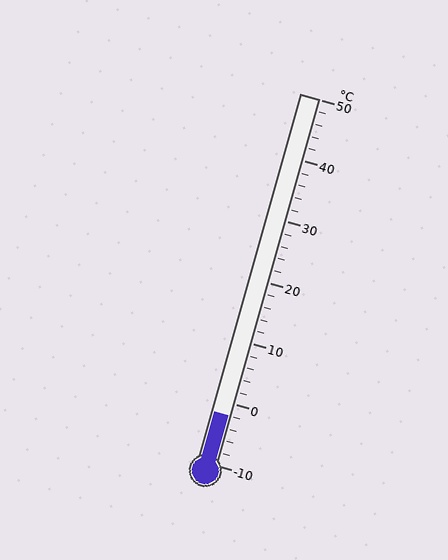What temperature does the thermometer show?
The thermometer shows approximately -2°C.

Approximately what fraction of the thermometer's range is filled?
The thermometer is filled to approximately 15% of its range.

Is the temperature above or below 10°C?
The temperature is below 10°C.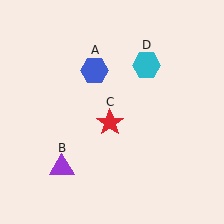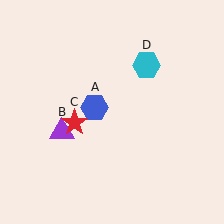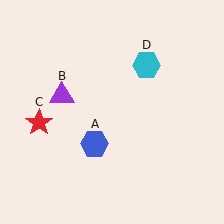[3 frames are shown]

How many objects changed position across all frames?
3 objects changed position: blue hexagon (object A), purple triangle (object B), red star (object C).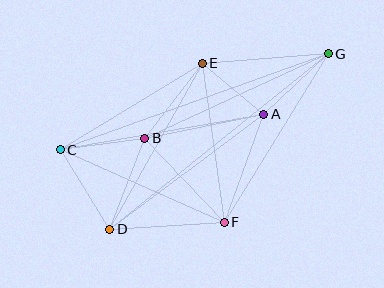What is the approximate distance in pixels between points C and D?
The distance between C and D is approximately 94 pixels.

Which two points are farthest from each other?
Points C and G are farthest from each other.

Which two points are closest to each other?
Points A and E are closest to each other.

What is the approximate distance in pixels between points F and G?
The distance between F and G is approximately 198 pixels.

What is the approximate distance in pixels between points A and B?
The distance between A and B is approximately 121 pixels.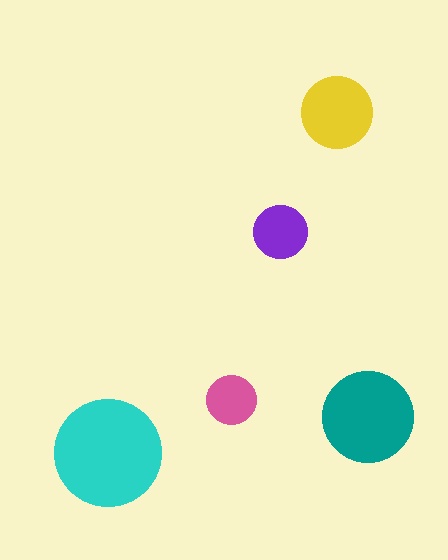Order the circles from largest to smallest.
the cyan one, the teal one, the yellow one, the purple one, the pink one.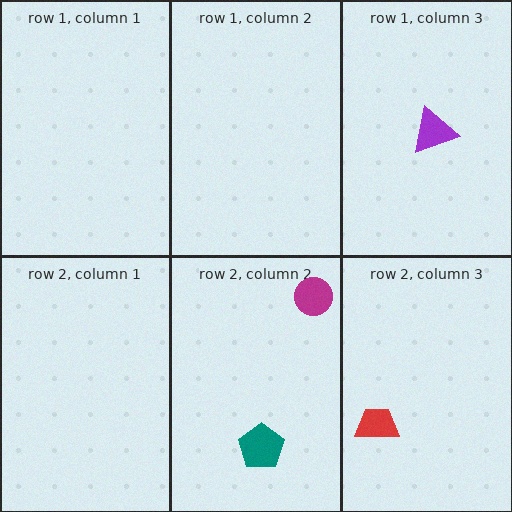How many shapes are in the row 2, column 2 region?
2.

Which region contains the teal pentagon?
The row 2, column 2 region.